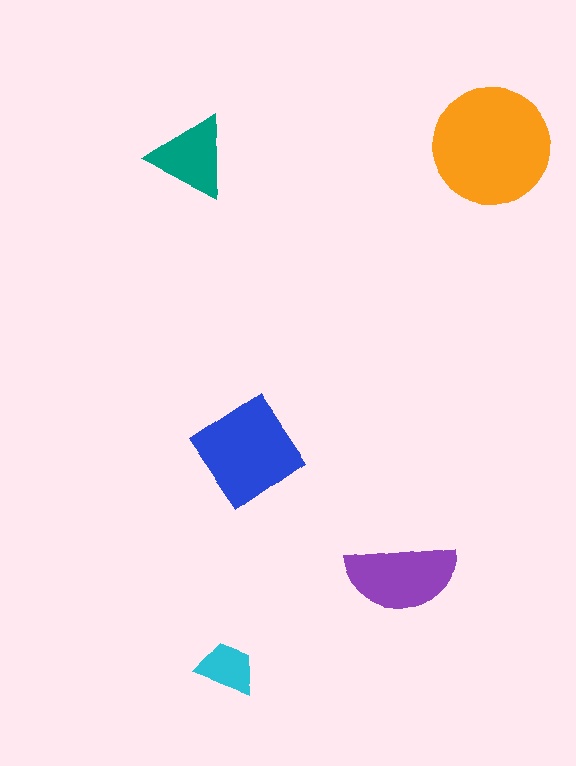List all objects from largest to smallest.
The orange circle, the blue diamond, the purple semicircle, the teal triangle, the cyan trapezoid.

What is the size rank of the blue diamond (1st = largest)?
2nd.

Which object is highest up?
The orange circle is topmost.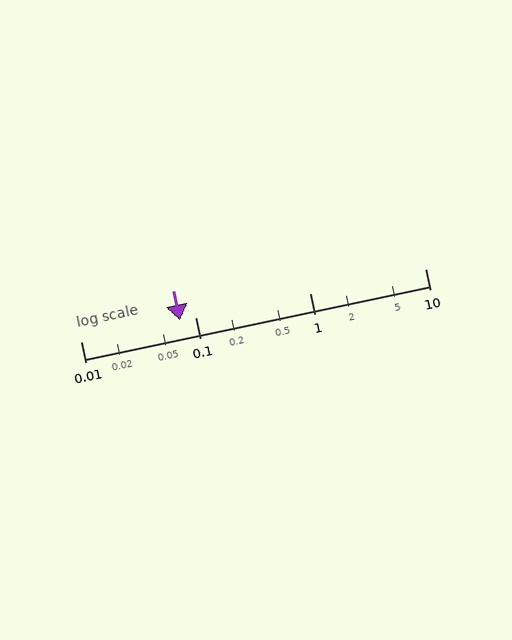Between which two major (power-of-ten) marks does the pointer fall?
The pointer is between 0.01 and 0.1.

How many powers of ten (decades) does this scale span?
The scale spans 3 decades, from 0.01 to 10.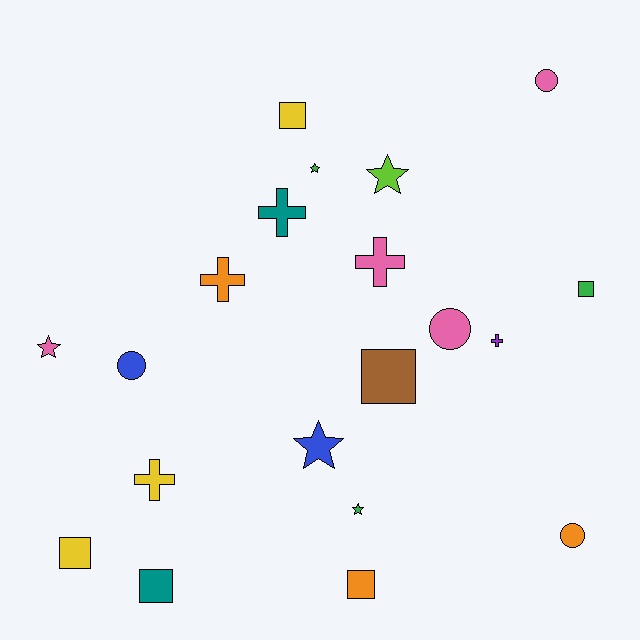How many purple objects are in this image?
There is 1 purple object.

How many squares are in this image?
There are 6 squares.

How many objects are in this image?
There are 20 objects.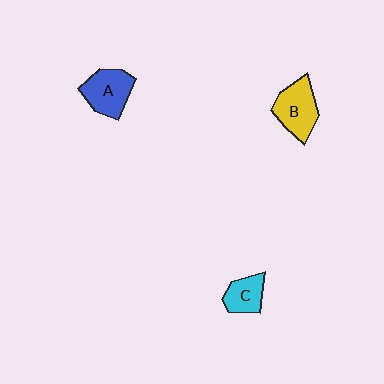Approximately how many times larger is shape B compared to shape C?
Approximately 1.5 times.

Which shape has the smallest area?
Shape C (cyan).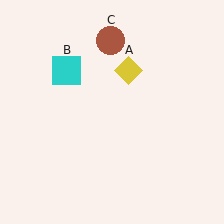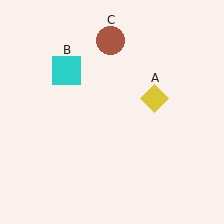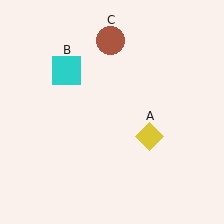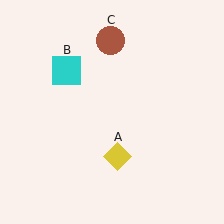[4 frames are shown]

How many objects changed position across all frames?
1 object changed position: yellow diamond (object A).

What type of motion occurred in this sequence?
The yellow diamond (object A) rotated clockwise around the center of the scene.